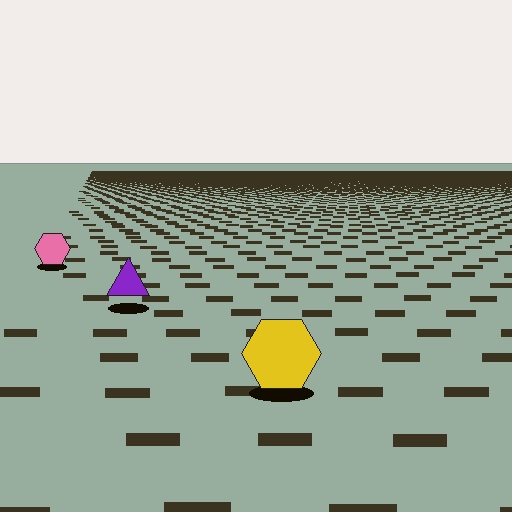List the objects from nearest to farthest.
From nearest to farthest: the yellow hexagon, the purple triangle, the pink hexagon.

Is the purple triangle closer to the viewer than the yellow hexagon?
No. The yellow hexagon is closer — you can tell from the texture gradient: the ground texture is coarser near it.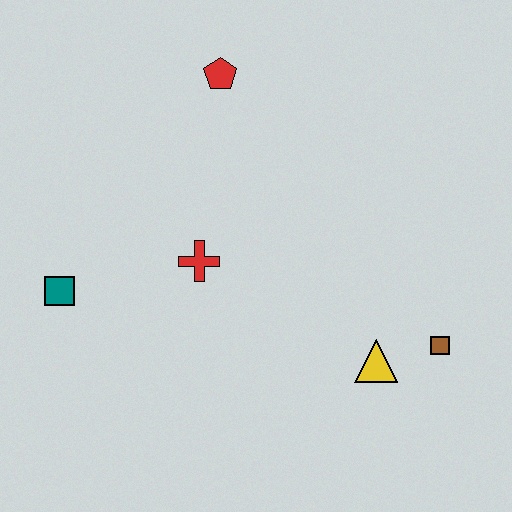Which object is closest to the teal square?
The red cross is closest to the teal square.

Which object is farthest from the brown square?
The teal square is farthest from the brown square.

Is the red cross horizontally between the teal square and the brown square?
Yes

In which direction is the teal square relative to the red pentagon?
The teal square is below the red pentagon.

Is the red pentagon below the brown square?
No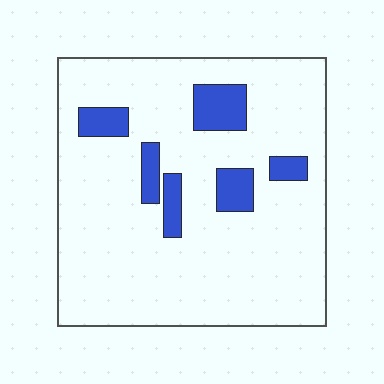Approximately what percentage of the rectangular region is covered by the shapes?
Approximately 15%.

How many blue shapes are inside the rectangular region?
6.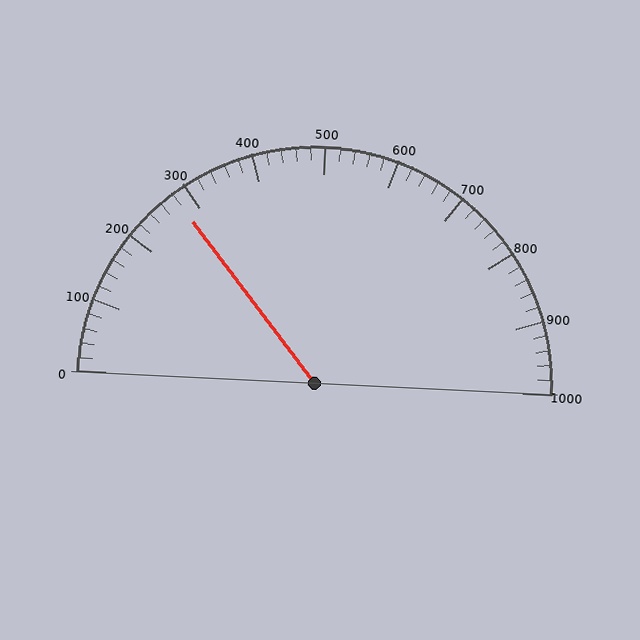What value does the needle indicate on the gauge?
The needle indicates approximately 280.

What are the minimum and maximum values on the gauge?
The gauge ranges from 0 to 1000.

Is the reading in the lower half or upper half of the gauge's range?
The reading is in the lower half of the range (0 to 1000).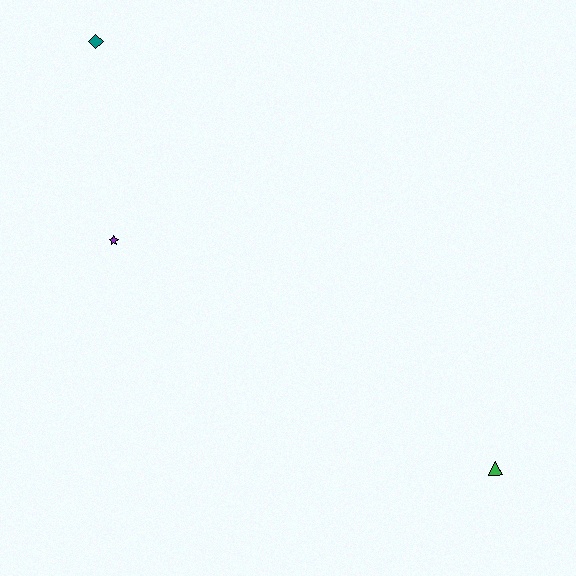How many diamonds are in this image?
There is 1 diamond.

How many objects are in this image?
There are 3 objects.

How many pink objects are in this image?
There are no pink objects.